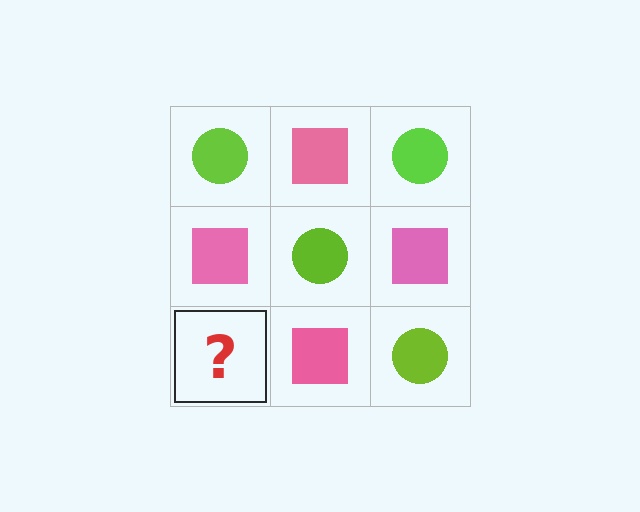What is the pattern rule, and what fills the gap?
The rule is that it alternates lime circle and pink square in a checkerboard pattern. The gap should be filled with a lime circle.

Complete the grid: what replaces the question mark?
The question mark should be replaced with a lime circle.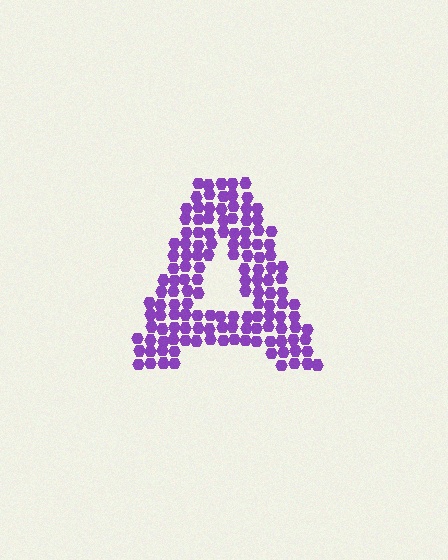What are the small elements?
The small elements are hexagons.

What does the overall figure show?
The overall figure shows the letter A.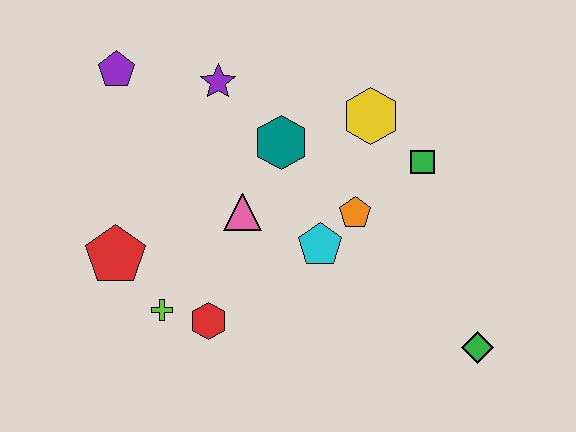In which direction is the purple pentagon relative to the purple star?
The purple pentagon is to the left of the purple star.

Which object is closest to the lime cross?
The red hexagon is closest to the lime cross.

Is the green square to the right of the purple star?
Yes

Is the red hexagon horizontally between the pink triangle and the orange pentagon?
No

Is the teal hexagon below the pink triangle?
No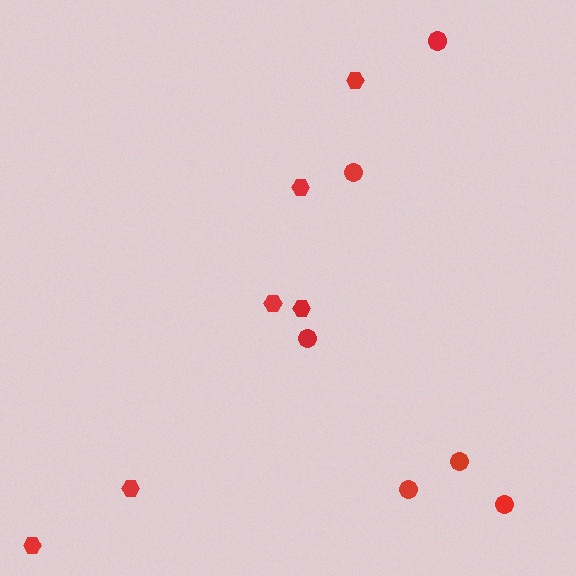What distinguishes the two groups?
There are 2 groups: one group of hexagons (6) and one group of circles (6).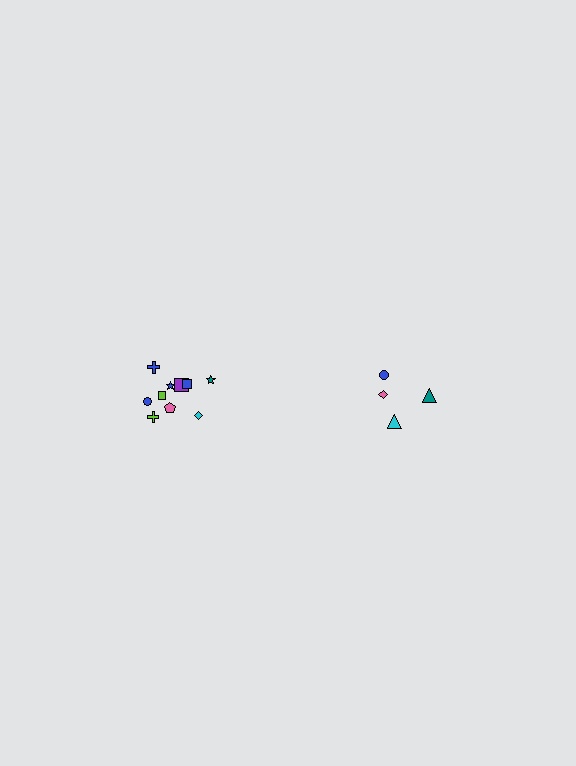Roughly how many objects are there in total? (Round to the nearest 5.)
Roughly 15 objects in total.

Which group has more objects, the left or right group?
The left group.